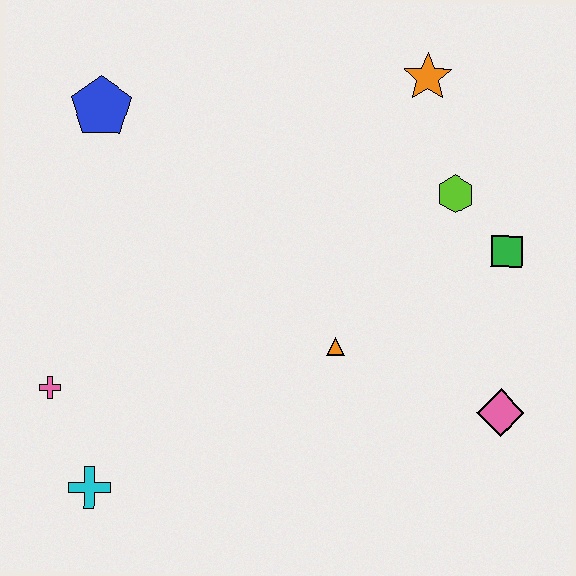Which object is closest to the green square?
The lime hexagon is closest to the green square.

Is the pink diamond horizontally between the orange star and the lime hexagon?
No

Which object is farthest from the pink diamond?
The blue pentagon is farthest from the pink diamond.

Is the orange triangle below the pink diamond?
No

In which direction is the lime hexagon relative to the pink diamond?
The lime hexagon is above the pink diamond.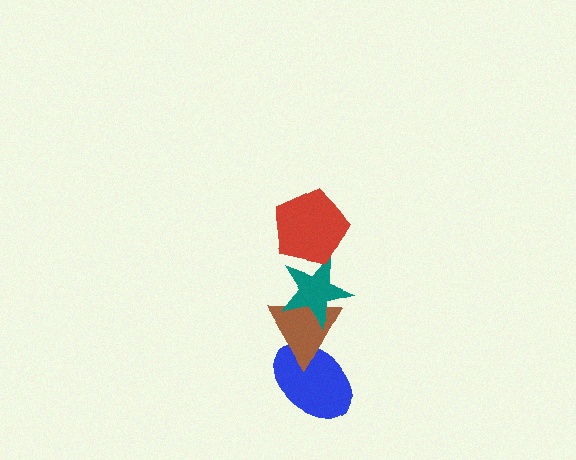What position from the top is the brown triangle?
The brown triangle is 3rd from the top.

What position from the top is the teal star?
The teal star is 2nd from the top.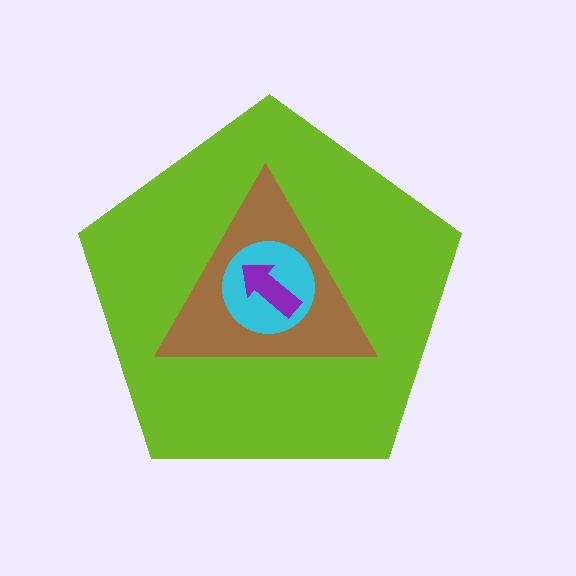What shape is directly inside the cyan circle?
The purple arrow.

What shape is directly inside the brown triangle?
The cyan circle.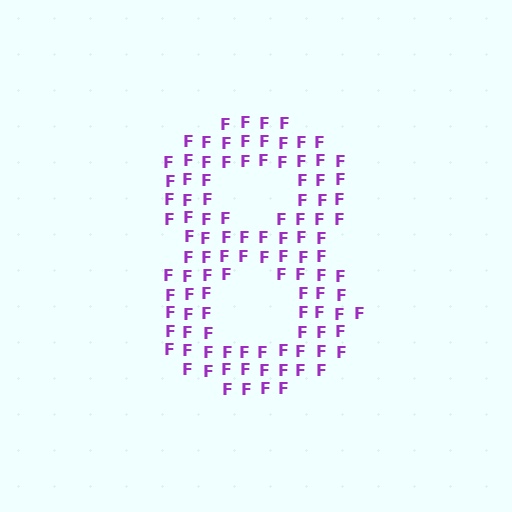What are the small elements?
The small elements are letter F's.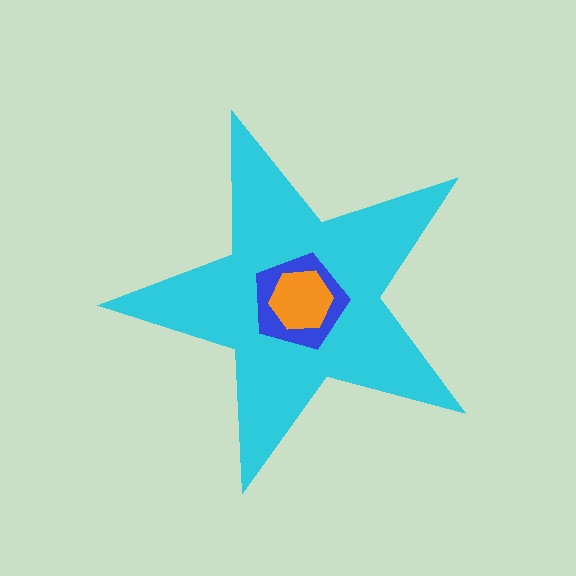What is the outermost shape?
The cyan star.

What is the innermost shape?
The orange hexagon.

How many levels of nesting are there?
3.